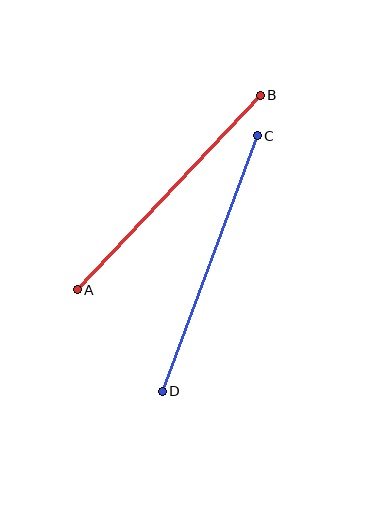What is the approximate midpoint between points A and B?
The midpoint is at approximately (169, 192) pixels.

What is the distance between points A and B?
The distance is approximately 267 pixels.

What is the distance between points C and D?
The distance is approximately 273 pixels.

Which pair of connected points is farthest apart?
Points C and D are farthest apart.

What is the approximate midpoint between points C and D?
The midpoint is at approximately (210, 264) pixels.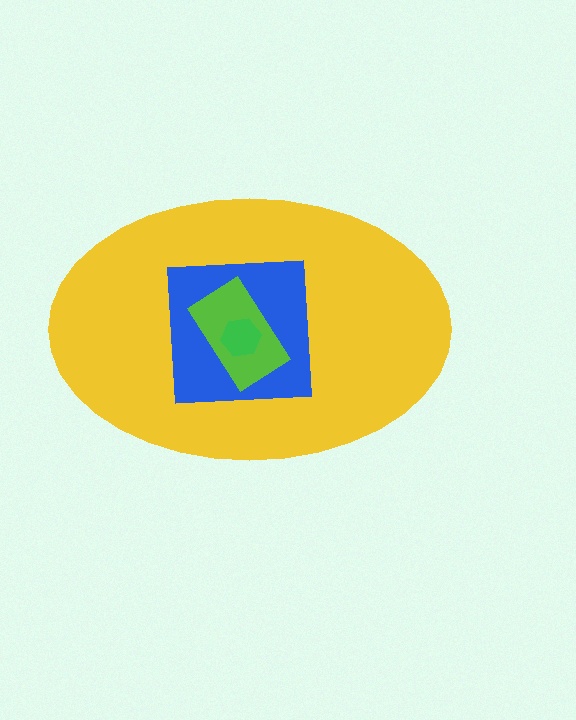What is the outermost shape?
The yellow ellipse.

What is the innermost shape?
The green hexagon.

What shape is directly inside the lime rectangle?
The green hexagon.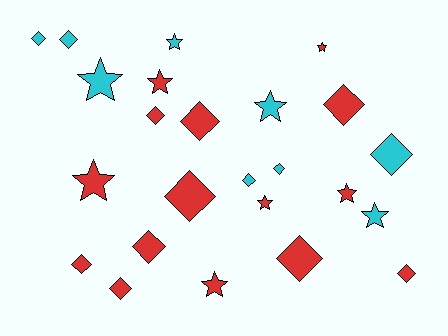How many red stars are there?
There are 6 red stars.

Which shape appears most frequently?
Diamond, with 14 objects.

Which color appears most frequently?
Red, with 15 objects.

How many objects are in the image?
There are 24 objects.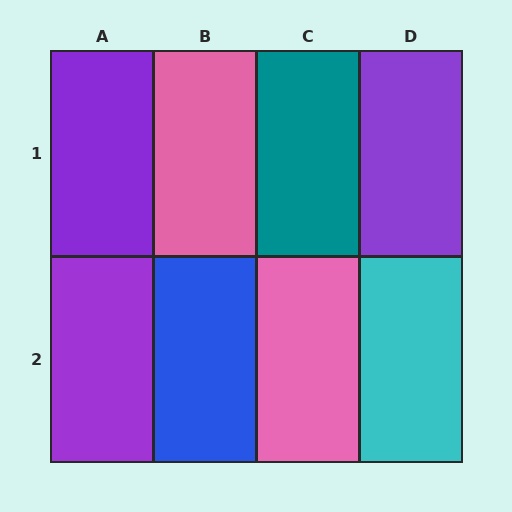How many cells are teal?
1 cell is teal.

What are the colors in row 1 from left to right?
Purple, pink, teal, purple.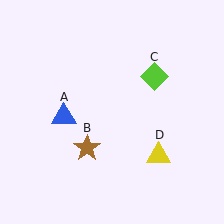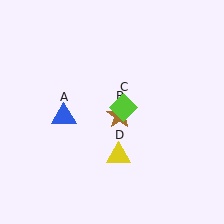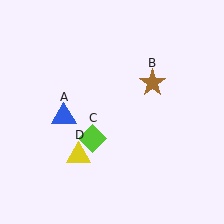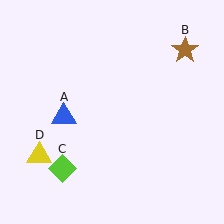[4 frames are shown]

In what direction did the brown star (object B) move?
The brown star (object B) moved up and to the right.